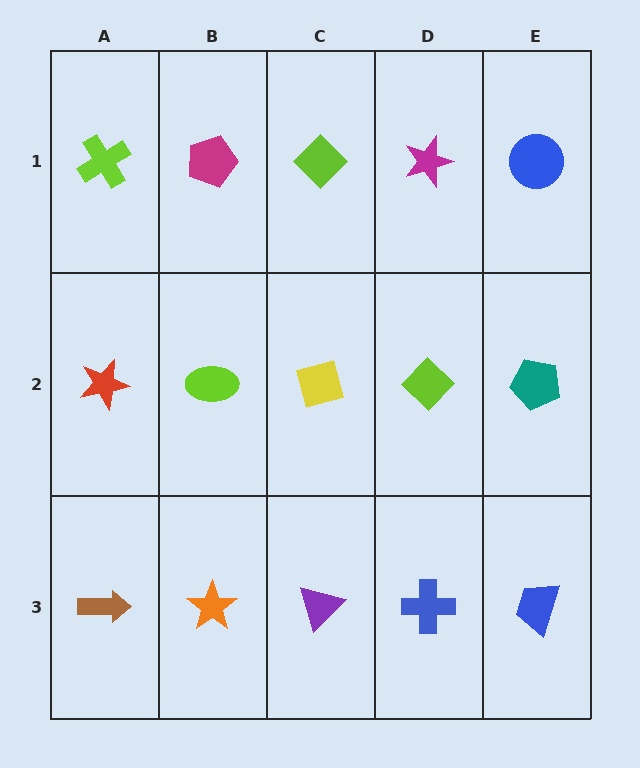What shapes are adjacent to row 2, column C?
A lime diamond (row 1, column C), a purple triangle (row 3, column C), a lime ellipse (row 2, column B), a lime diamond (row 2, column D).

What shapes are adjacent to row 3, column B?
A lime ellipse (row 2, column B), a brown arrow (row 3, column A), a purple triangle (row 3, column C).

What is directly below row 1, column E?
A teal pentagon.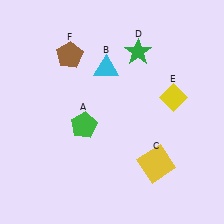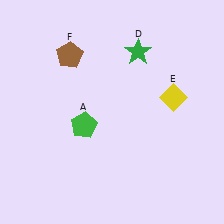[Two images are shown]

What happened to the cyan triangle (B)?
The cyan triangle (B) was removed in Image 2. It was in the top-left area of Image 1.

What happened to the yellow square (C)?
The yellow square (C) was removed in Image 2. It was in the bottom-right area of Image 1.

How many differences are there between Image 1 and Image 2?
There are 2 differences between the two images.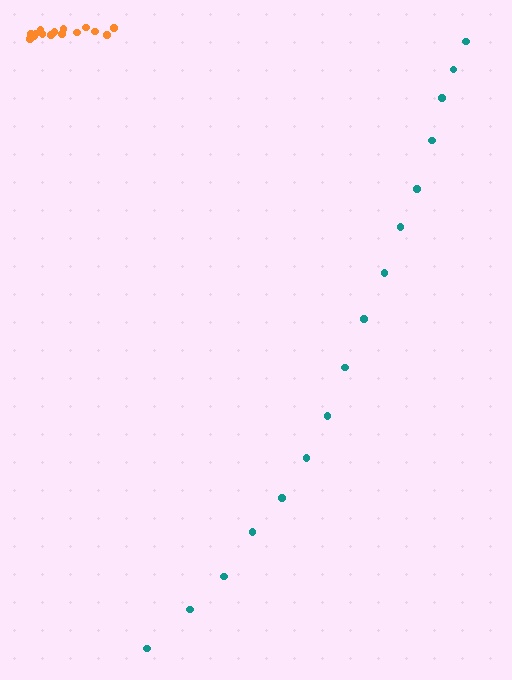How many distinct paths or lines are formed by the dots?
There are 2 distinct paths.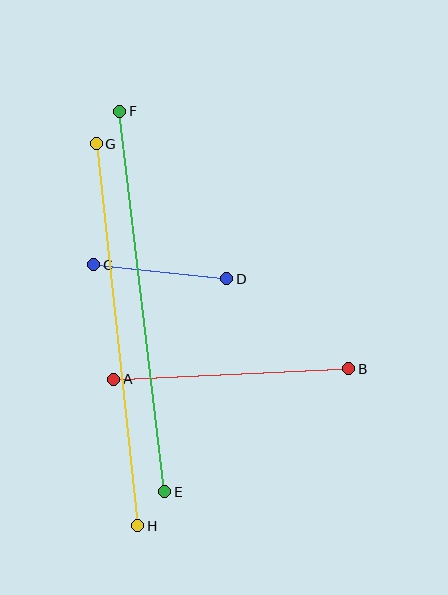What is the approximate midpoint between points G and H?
The midpoint is at approximately (117, 335) pixels.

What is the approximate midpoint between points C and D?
The midpoint is at approximately (160, 272) pixels.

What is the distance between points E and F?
The distance is approximately 383 pixels.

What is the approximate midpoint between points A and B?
The midpoint is at approximately (231, 374) pixels.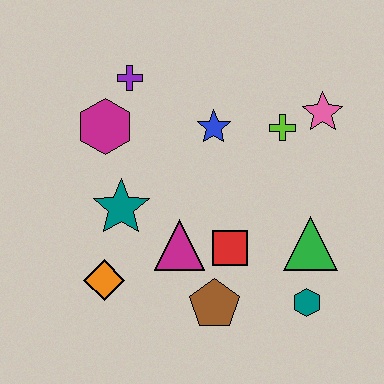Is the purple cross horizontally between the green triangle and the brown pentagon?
No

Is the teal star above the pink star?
No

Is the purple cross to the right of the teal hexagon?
No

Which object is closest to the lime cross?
The pink star is closest to the lime cross.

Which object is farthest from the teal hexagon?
The purple cross is farthest from the teal hexagon.